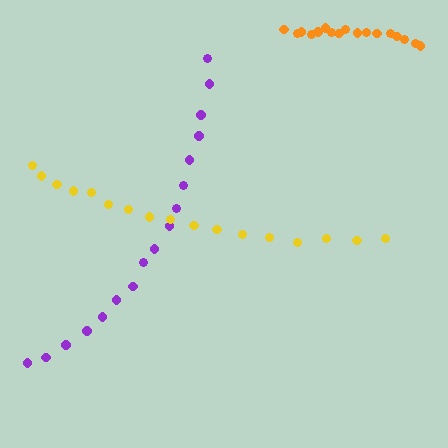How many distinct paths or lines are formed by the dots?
There are 3 distinct paths.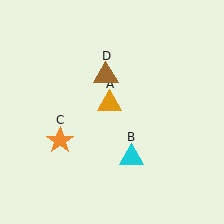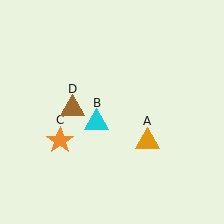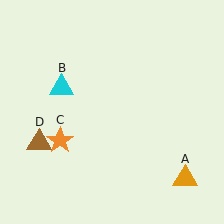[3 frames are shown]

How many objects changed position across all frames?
3 objects changed position: orange triangle (object A), cyan triangle (object B), brown triangle (object D).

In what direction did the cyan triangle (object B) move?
The cyan triangle (object B) moved up and to the left.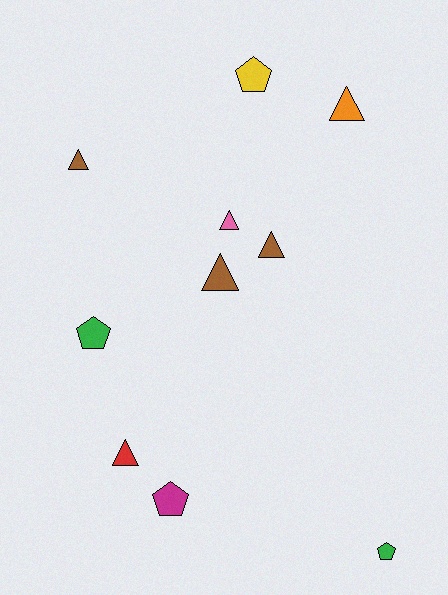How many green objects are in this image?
There are 2 green objects.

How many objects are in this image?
There are 10 objects.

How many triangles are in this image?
There are 6 triangles.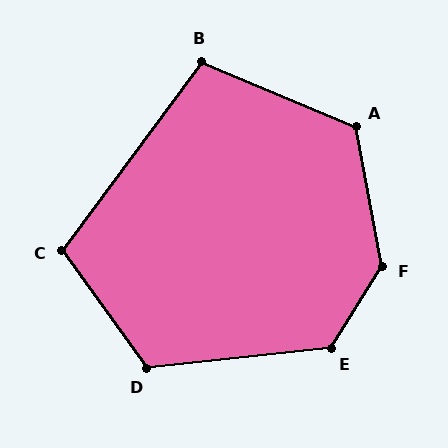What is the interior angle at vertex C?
Approximately 108 degrees (obtuse).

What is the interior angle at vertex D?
Approximately 119 degrees (obtuse).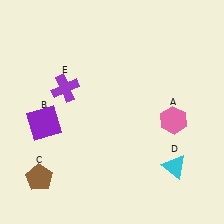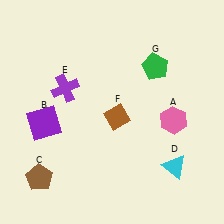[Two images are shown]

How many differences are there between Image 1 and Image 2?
There are 2 differences between the two images.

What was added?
A brown diamond (F), a green pentagon (G) were added in Image 2.